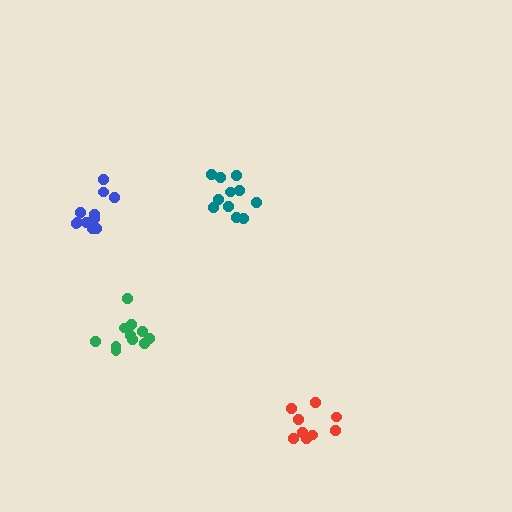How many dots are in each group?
Group 1: 11 dots, Group 2: 11 dots, Group 3: 9 dots, Group 4: 11 dots (42 total).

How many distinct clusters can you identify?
There are 4 distinct clusters.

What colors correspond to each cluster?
The clusters are colored: green, teal, red, blue.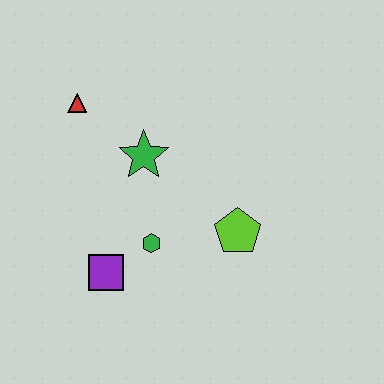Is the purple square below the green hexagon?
Yes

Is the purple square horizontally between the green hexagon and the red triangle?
Yes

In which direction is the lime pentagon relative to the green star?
The lime pentagon is to the right of the green star.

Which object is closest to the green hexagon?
The purple square is closest to the green hexagon.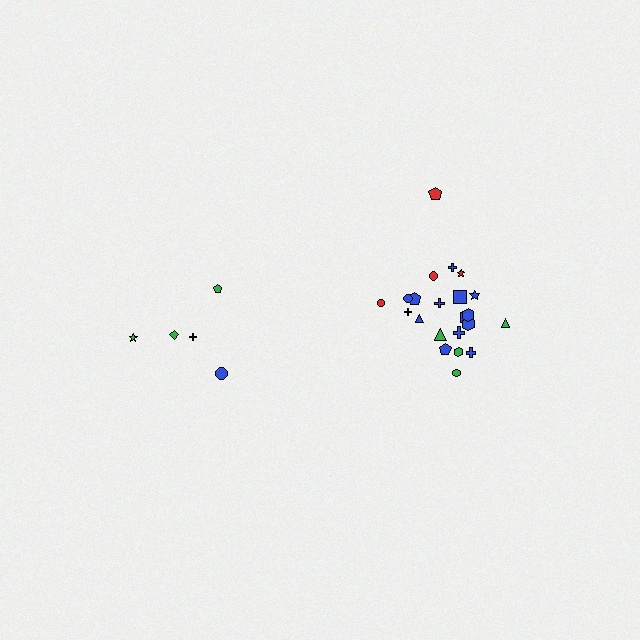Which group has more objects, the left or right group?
The right group.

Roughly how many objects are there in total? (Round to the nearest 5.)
Roughly 25 objects in total.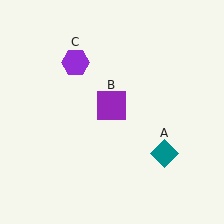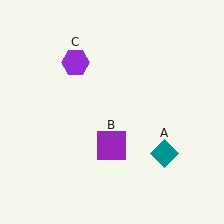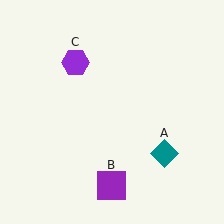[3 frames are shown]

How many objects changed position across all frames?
1 object changed position: purple square (object B).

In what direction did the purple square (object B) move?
The purple square (object B) moved down.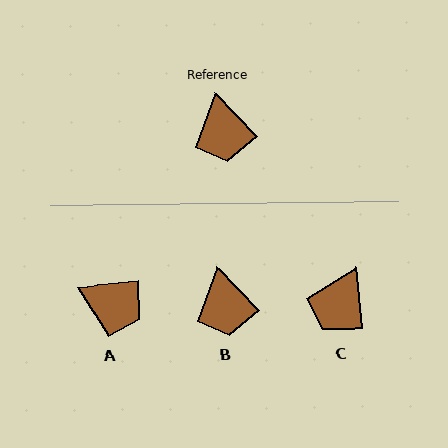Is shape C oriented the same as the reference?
No, it is off by about 39 degrees.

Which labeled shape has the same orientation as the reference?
B.